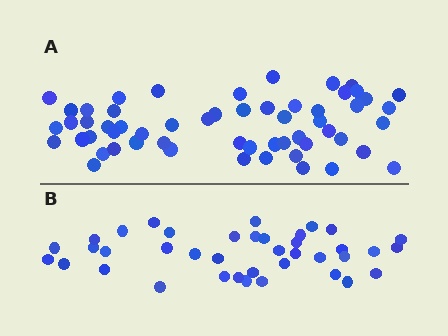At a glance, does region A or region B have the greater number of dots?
Region A (the top region) has more dots.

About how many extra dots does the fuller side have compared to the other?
Region A has approximately 20 more dots than region B.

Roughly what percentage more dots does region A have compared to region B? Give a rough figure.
About 45% more.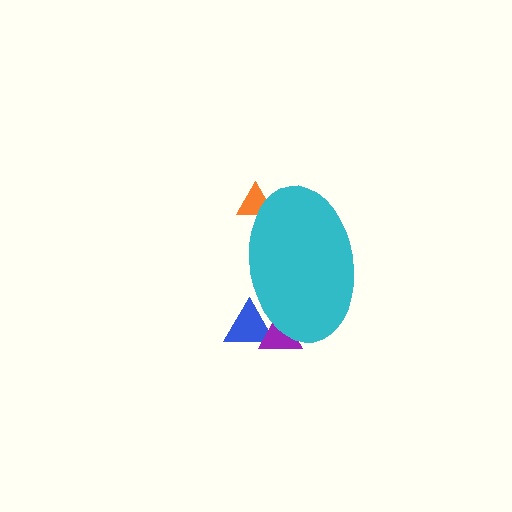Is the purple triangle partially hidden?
Yes, the purple triangle is partially hidden behind the cyan ellipse.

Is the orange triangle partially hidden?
Yes, the orange triangle is partially hidden behind the cyan ellipse.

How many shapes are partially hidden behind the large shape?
3 shapes are partially hidden.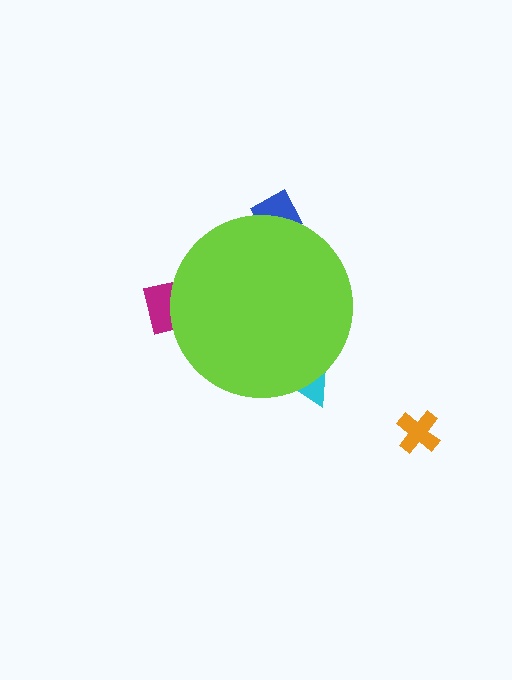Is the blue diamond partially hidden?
Yes, the blue diamond is partially hidden behind the lime circle.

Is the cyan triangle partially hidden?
Yes, the cyan triangle is partially hidden behind the lime circle.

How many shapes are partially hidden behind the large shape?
3 shapes are partially hidden.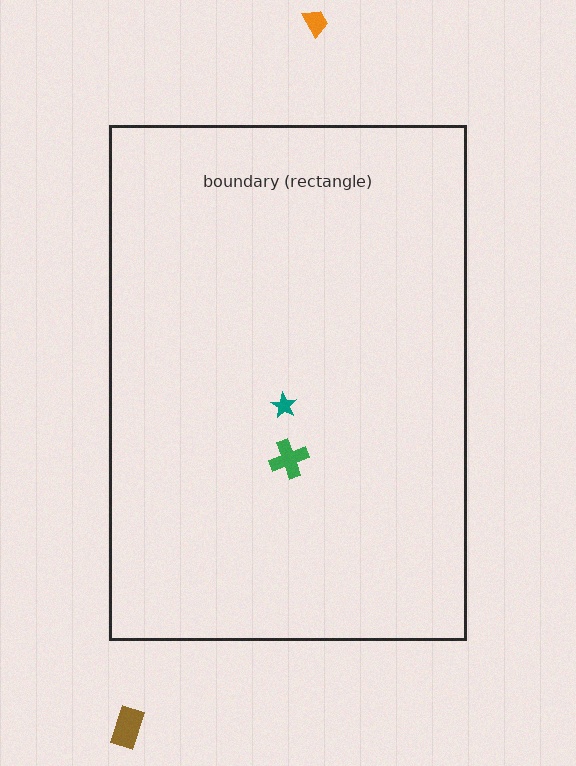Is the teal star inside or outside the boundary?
Inside.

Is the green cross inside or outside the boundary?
Inside.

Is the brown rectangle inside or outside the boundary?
Outside.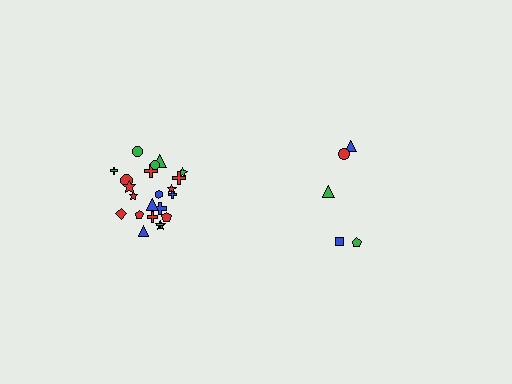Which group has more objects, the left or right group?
The left group.